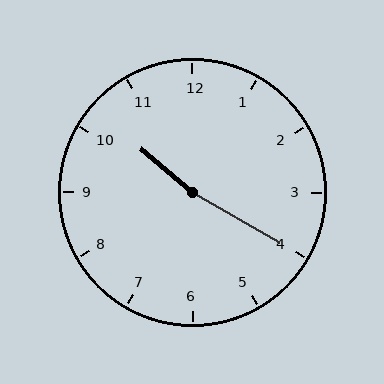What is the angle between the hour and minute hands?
Approximately 170 degrees.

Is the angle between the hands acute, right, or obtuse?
It is obtuse.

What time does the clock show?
10:20.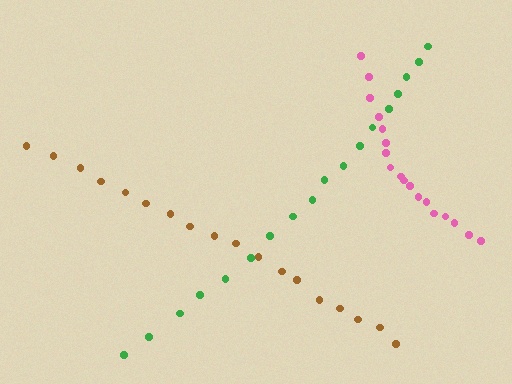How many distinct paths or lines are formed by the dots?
There are 3 distinct paths.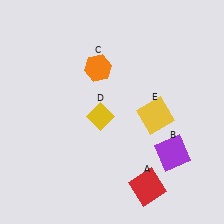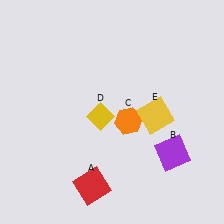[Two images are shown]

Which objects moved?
The objects that moved are: the red square (A), the orange hexagon (C).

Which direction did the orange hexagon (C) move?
The orange hexagon (C) moved down.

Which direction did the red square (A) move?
The red square (A) moved left.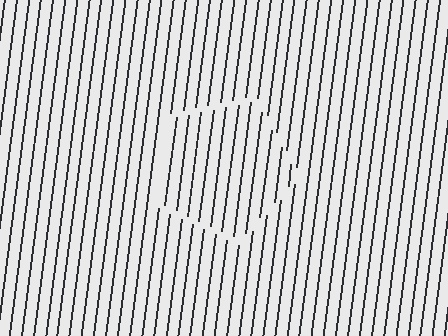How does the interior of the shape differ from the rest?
The interior of the shape contains the same grating, shifted by half a period — the contour is defined by the phase discontinuity where line-ends from the inner and outer gratings abut.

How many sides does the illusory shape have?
5 sides — the line-ends trace a pentagon.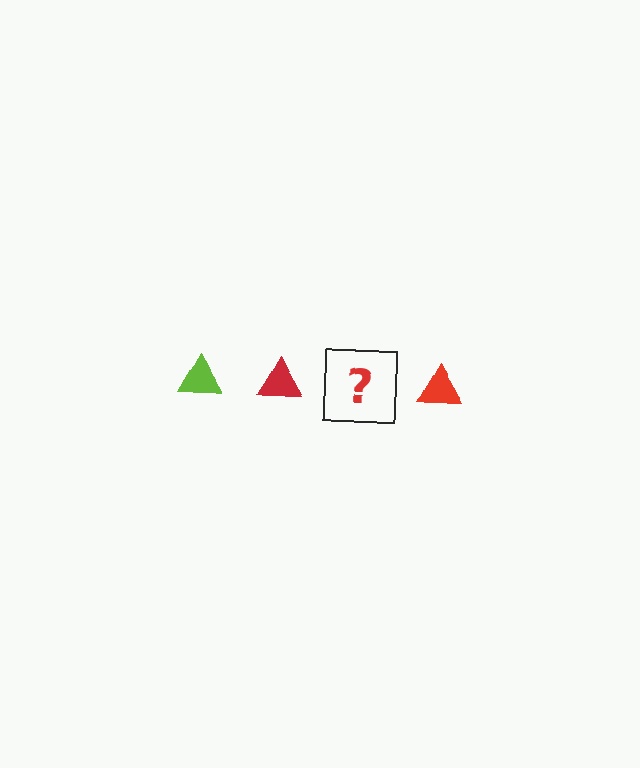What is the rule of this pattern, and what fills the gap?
The rule is that the pattern cycles through lime, red triangles. The gap should be filled with a lime triangle.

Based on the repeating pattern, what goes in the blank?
The blank should be a lime triangle.